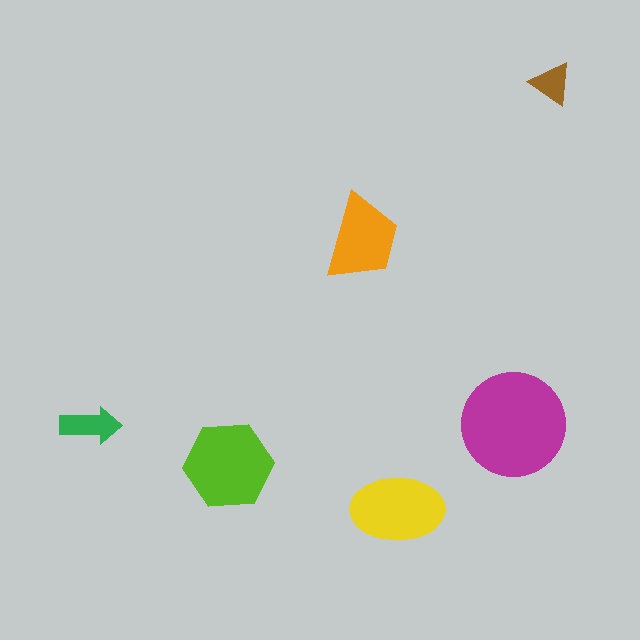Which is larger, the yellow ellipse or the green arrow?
The yellow ellipse.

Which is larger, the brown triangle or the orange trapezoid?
The orange trapezoid.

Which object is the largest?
The magenta circle.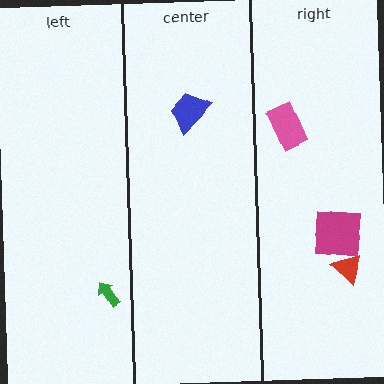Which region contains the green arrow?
The left region.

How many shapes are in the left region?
1.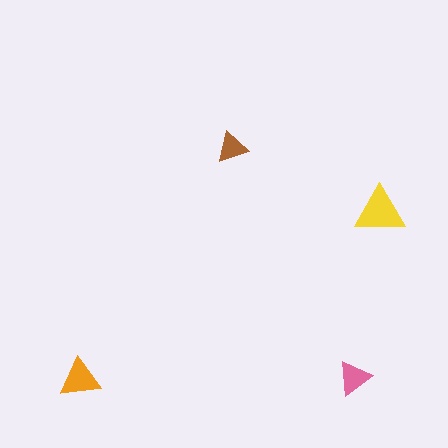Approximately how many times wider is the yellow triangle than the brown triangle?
About 1.5 times wider.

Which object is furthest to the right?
The yellow triangle is rightmost.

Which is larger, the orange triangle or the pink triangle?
The orange one.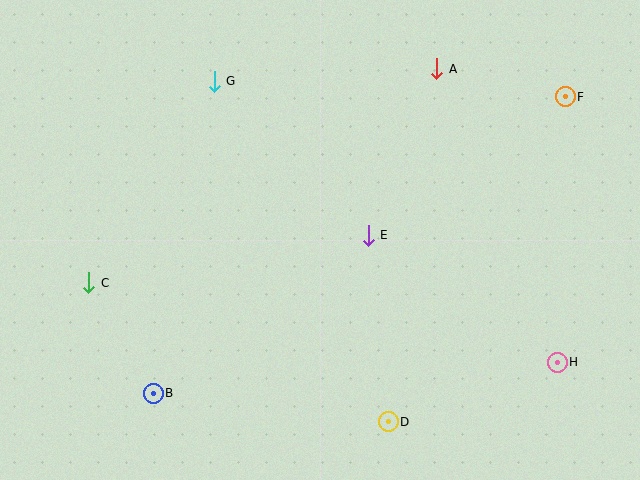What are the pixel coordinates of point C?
Point C is at (89, 283).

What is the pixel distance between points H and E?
The distance between H and E is 228 pixels.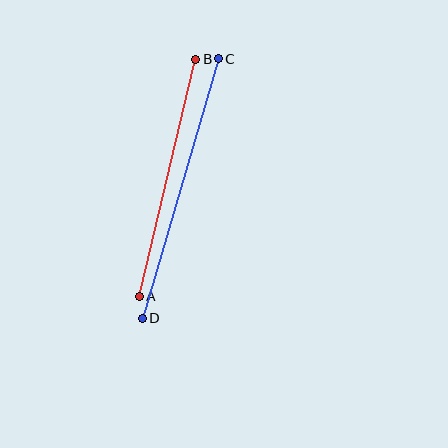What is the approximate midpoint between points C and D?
The midpoint is at approximately (180, 189) pixels.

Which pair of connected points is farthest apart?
Points C and D are farthest apart.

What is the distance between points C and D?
The distance is approximately 271 pixels.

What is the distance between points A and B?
The distance is approximately 243 pixels.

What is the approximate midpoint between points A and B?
The midpoint is at approximately (167, 178) pixels.